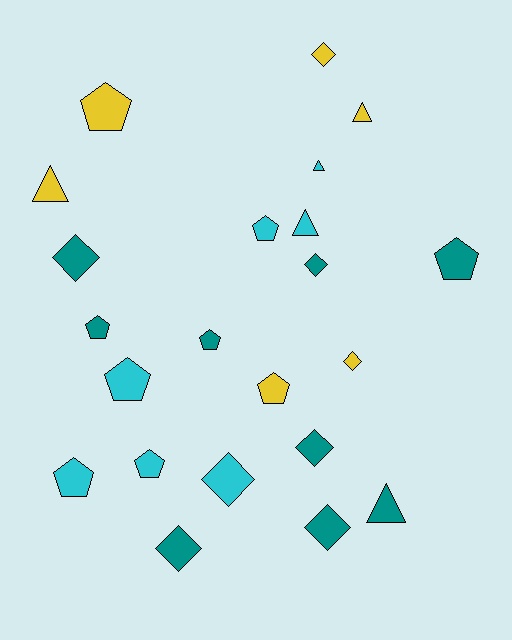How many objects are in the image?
There are 22 objects.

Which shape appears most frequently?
Pentagon, with 9 objects.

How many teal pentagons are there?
There are 3 teal pentagons.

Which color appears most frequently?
Teal, with 9 objects.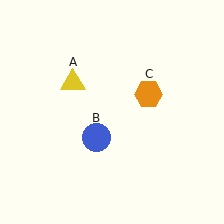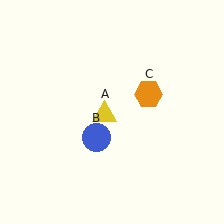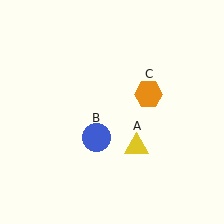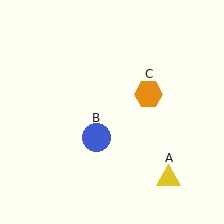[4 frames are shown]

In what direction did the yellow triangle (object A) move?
The yellow triangle (object A) moved down and to the right.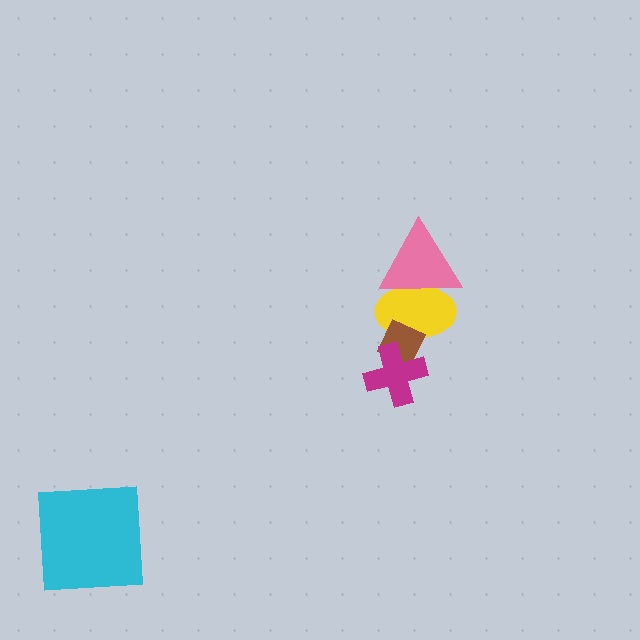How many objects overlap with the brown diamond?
2 objects overlap with the brown diamond.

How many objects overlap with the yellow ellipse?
2 objects overlap with the yellow ellipse.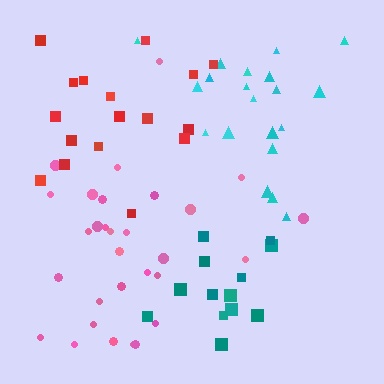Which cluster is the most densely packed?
Cyan.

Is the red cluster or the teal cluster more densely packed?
Teal.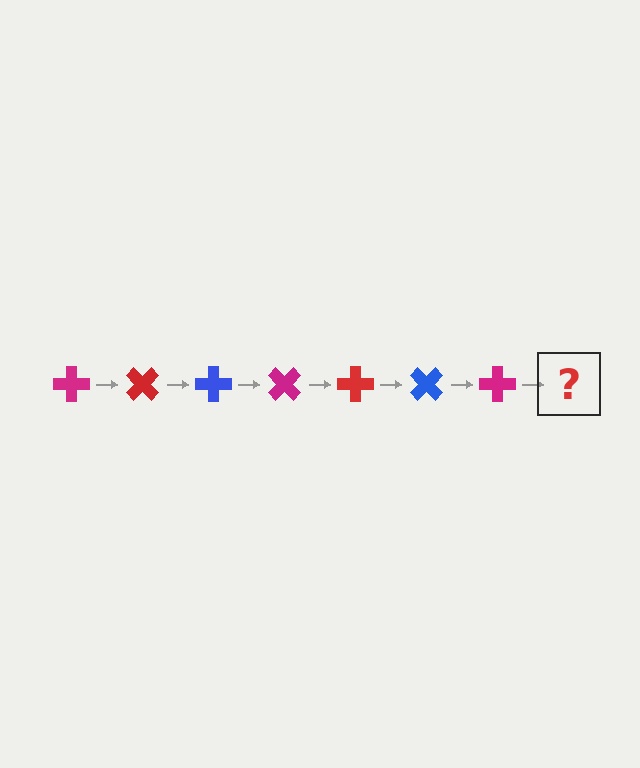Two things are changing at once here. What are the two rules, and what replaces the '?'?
The two rules are that it rotates 45 degrees each step and the color cycles through magenta, red, and blue. The '?' should be a red cross, rotated 315 degrees from the start.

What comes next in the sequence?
The next element should be a red cross, rotated 315 degrees from the start.